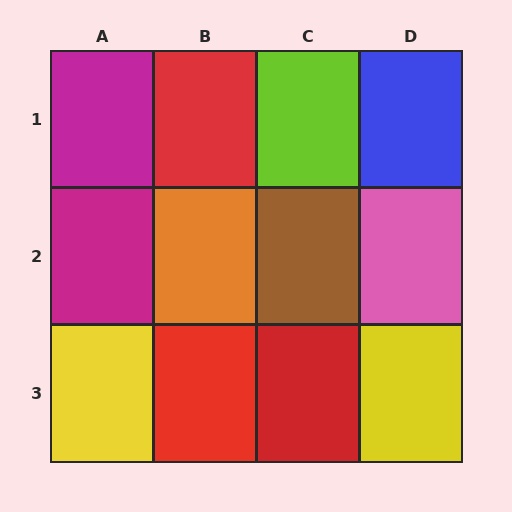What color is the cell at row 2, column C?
Brown.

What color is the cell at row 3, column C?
Red.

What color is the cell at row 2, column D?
Pink.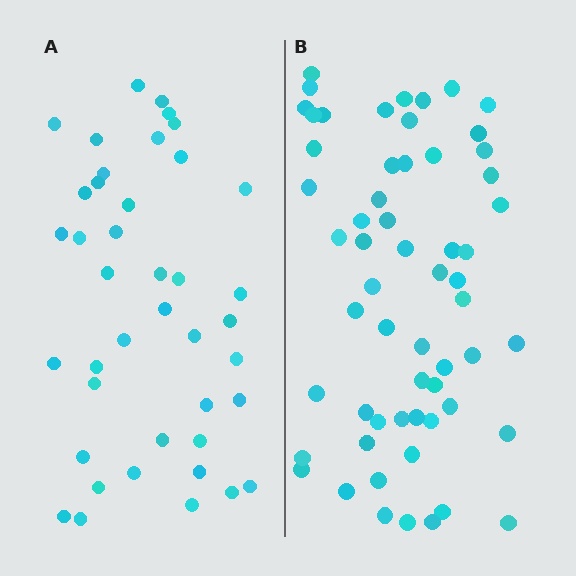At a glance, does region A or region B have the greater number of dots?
Region B (the right region) has more dots.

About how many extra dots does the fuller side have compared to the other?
Region B has approximately 20 more dots than region A.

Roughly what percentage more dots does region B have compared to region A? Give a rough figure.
About 45% more.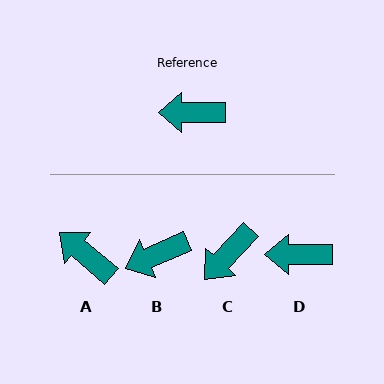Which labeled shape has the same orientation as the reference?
D.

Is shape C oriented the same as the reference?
No, it is off by about 47 degrees.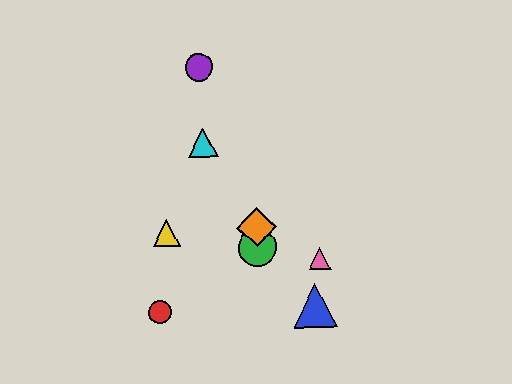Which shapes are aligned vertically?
The green circle, the orange diamond are aligned vertically.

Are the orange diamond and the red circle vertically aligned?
No, the orange diamond is at x≈257 and the red circle is at x≈160.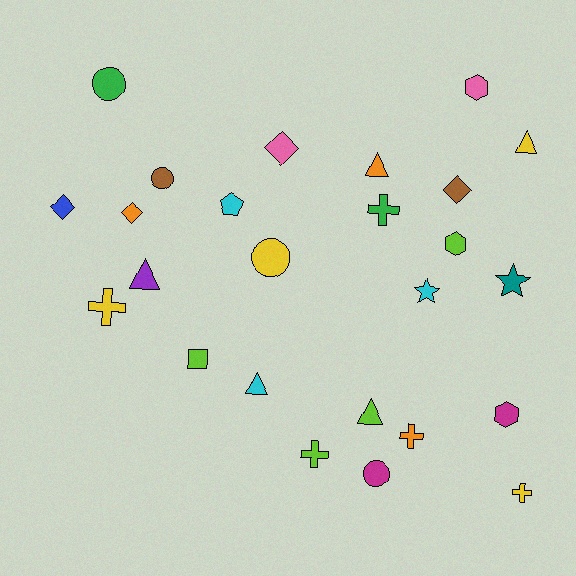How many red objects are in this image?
There are no red objects.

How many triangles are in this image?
There are 5 triangles.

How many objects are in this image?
There are 25 objects.